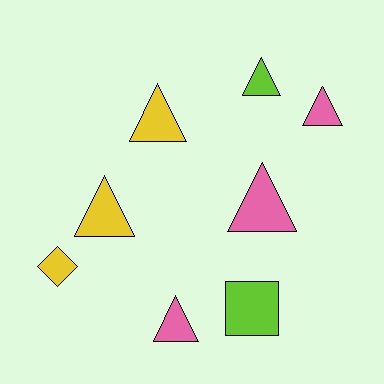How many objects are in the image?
There are 8 objects.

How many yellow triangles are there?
There are 2 yellow triangles.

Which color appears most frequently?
Yellow, with 3 objects.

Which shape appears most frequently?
Triangle, with 6 objects.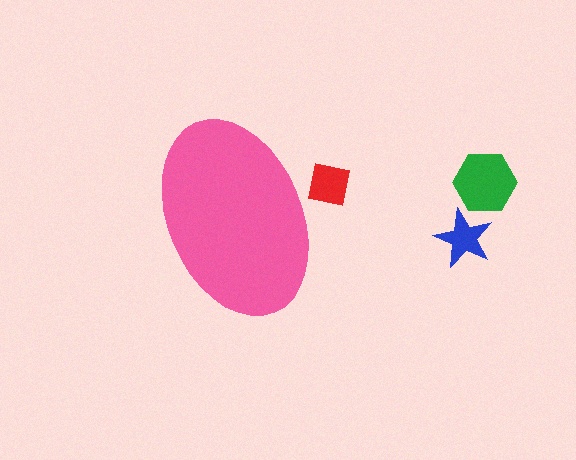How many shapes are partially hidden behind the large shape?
1 shape is partially hidden.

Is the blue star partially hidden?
No, the blue star is fully visible.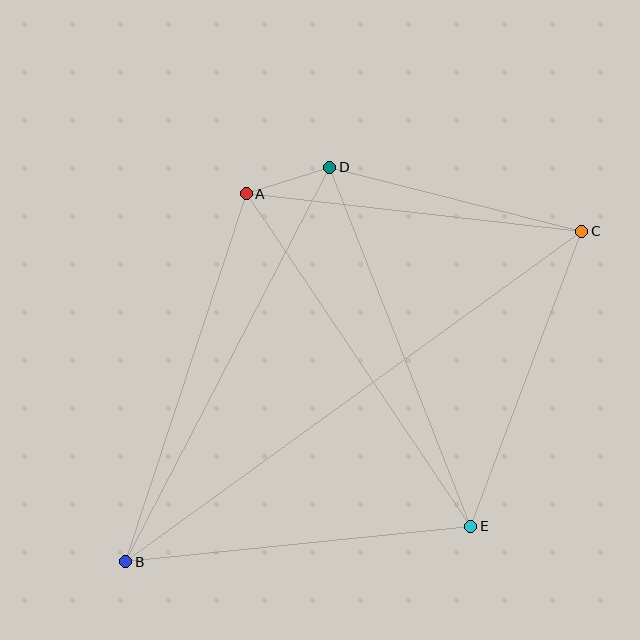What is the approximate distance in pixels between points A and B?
The distance between A and B is approximately 387 pixels.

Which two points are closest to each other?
Points A and D are closest to each other.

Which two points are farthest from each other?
Points B and C are farthest from each other.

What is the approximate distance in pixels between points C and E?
The distance between C and E is approximately 315 pixels.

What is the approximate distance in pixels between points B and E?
The distance between B and E is approximately 347 pixels.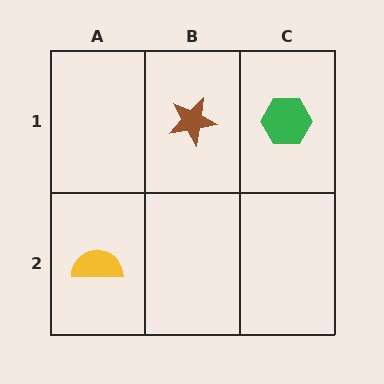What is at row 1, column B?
A brown star.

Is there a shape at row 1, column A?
No, that cell is empty.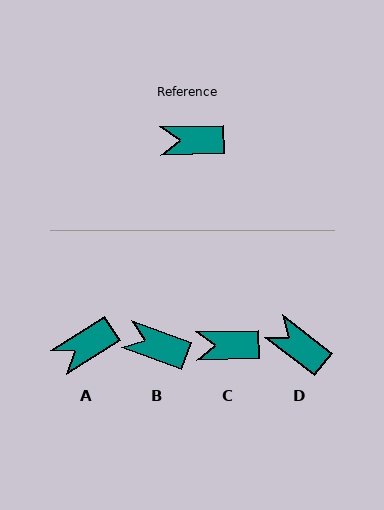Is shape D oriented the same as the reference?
No, it is off by about 39 degrees.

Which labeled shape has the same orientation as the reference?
C.